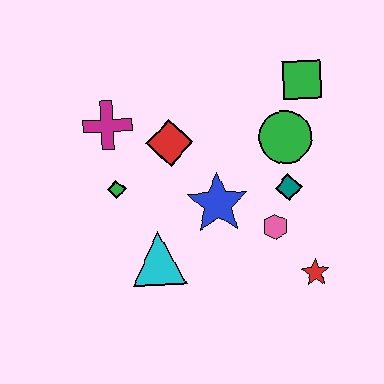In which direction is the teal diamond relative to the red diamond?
The teal diamond is to the right of the red diamond.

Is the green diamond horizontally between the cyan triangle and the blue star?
No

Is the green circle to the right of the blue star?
Yes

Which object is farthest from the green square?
The cyan triangle is farthest from the green square.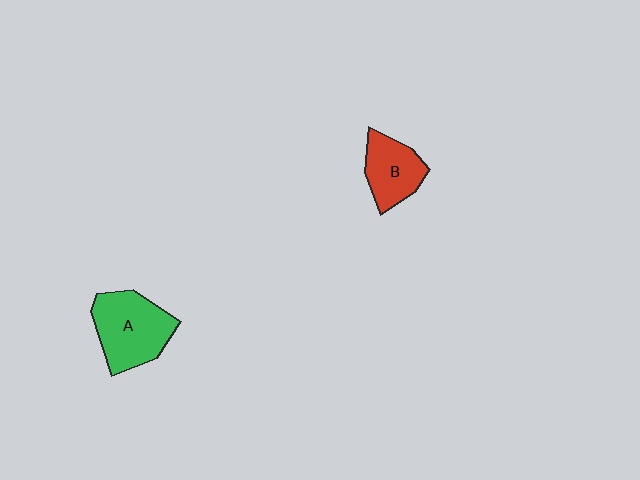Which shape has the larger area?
Shape A (green).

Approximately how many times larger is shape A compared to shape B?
Approximately 1.5 times.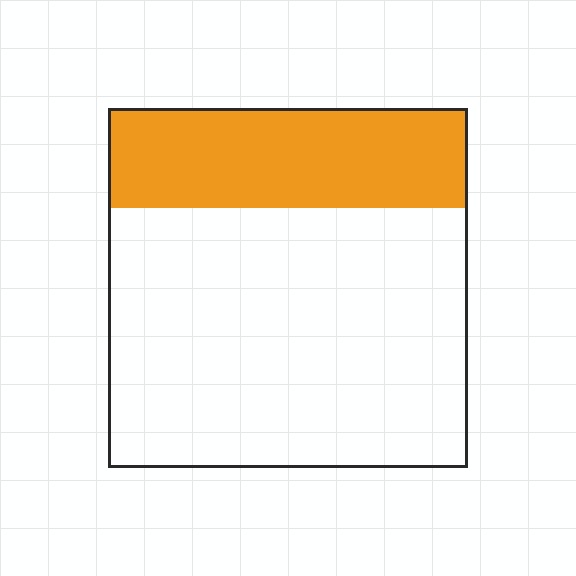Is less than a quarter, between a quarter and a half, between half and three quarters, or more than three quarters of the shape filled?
Between a quarter and a half.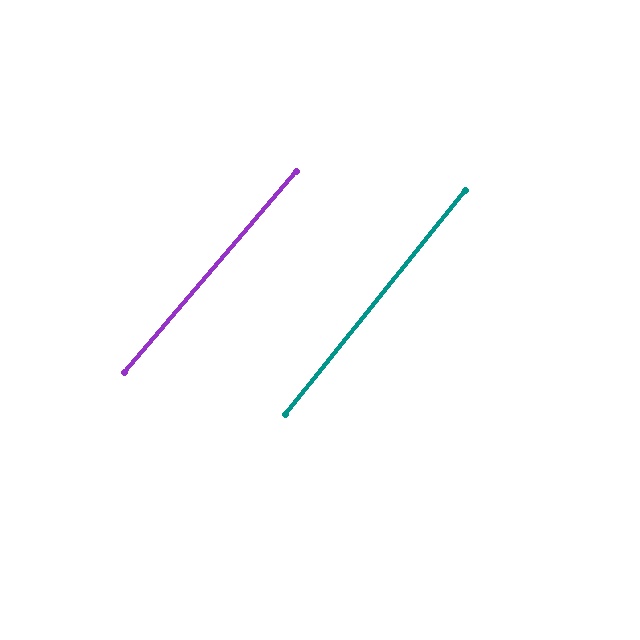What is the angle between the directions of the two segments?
Approximately 2 degrees.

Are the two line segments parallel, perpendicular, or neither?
Parallel — their directions differ by only 1.6°.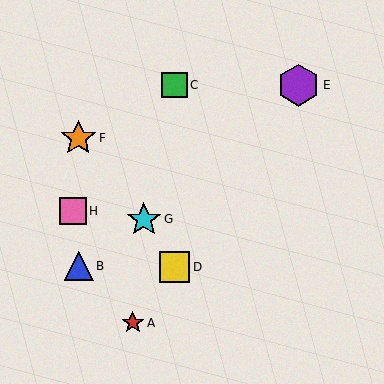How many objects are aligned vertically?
2 objects (C, D) are aligned vertically.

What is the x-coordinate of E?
Object E is at x≈299.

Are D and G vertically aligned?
No, D is at x≈174 and G is at x≈144.